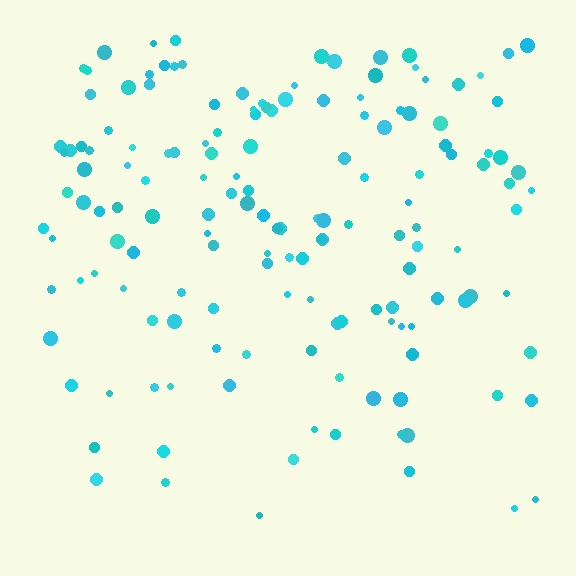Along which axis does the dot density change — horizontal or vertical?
Vertical.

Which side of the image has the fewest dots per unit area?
The bottom.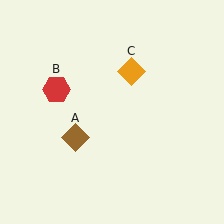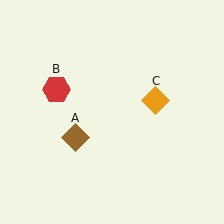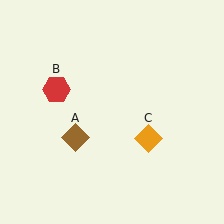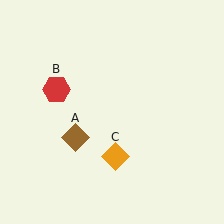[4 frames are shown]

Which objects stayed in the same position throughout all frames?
Brown diamond (object A) and red hexagon (object B) remained stationary.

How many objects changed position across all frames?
1 object changed position: orange diamond (object C).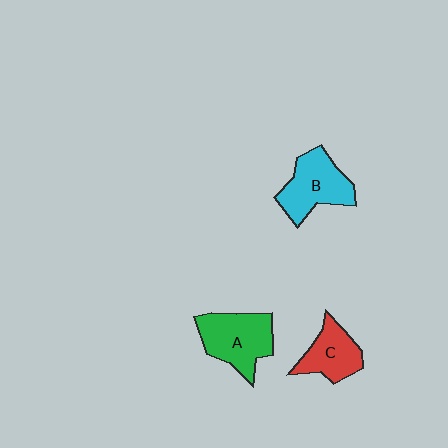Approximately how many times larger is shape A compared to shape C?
Approximately 1.4 times.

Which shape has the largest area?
Shape A (green).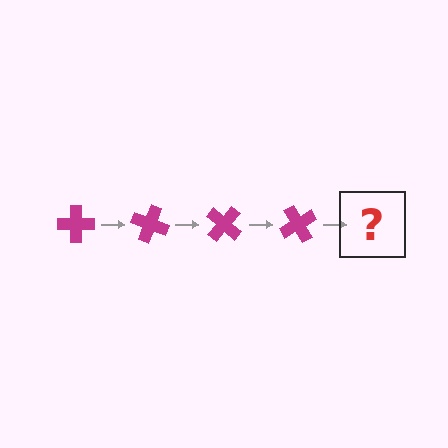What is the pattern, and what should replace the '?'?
The pattern is that the cross rotates 20 degrees each step. The '?' should be a magenta cross rotated 80 degrees.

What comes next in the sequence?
The next element should be a magenta cross rotated 80 degrees.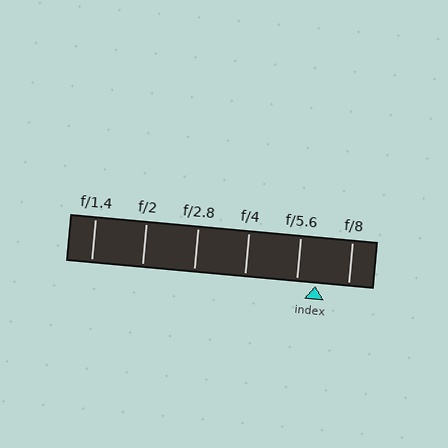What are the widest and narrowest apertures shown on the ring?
The widest aperture shown is f/1.4 and the narrowest is f/8.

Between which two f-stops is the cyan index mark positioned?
The index mark is between f/5.6 and f/8.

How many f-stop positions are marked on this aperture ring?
There are 6 f-stop positions marked.